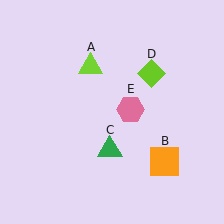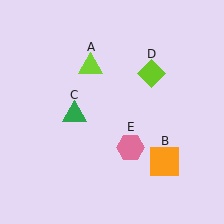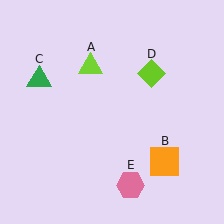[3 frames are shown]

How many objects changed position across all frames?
2 objects changed position: green triangle (object C), pink hexagon (object E).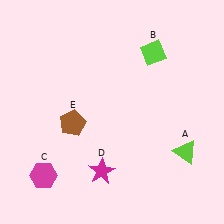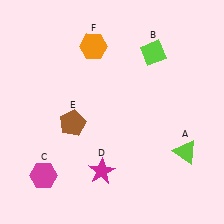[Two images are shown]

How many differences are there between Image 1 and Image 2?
There is 1 difference between the two images.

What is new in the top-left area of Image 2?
An orange hexagon (F) was added in the top-left area of Image 2.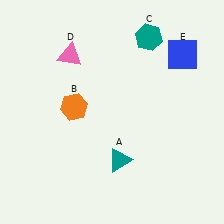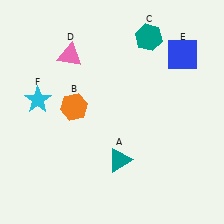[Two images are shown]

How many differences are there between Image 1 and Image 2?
There is 1 difference between the two images.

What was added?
A cyan star (F) was added in Image 2.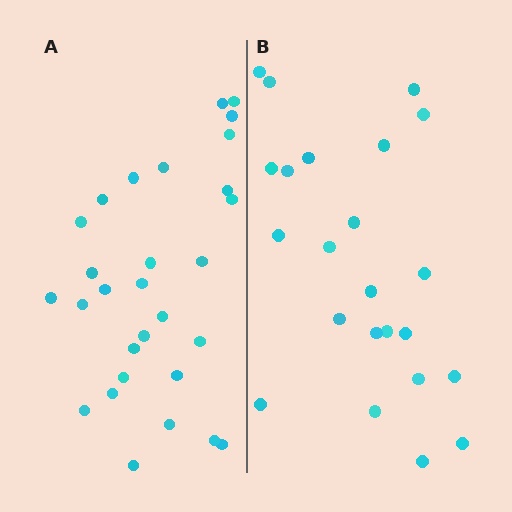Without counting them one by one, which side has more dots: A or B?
Region A (the left region) has more dots.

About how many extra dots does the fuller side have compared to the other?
Region A has about 6 more dots than region B.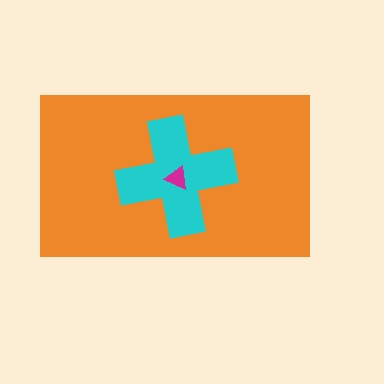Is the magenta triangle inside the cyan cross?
Yes.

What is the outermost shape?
The orange rectangle.